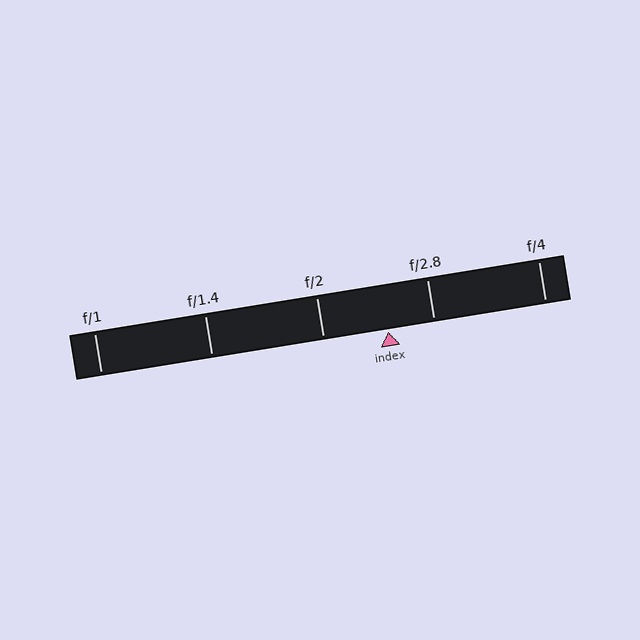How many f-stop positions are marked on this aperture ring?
There are 5 f-stop positions marked.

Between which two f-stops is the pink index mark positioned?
The index mark is between f/2 and f/2.8.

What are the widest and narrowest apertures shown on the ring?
The widest aperture shown is f/1 and the narrowest is f/4.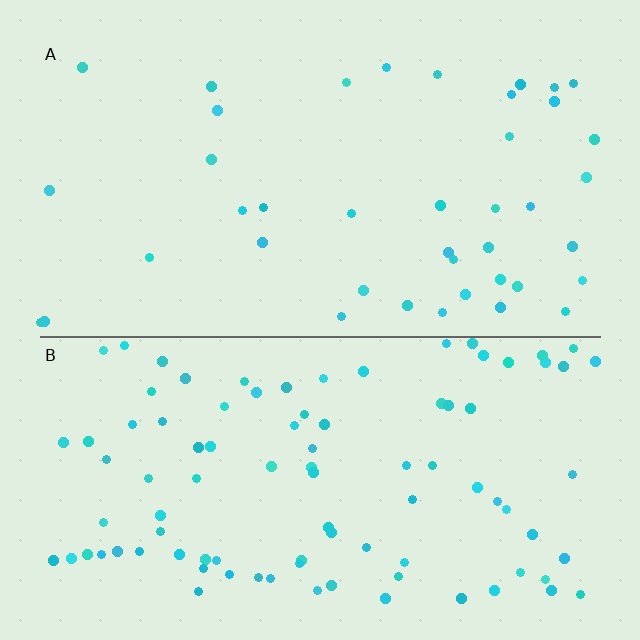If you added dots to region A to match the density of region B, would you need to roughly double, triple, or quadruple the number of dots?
Approximately double.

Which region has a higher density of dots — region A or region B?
B (the bottom).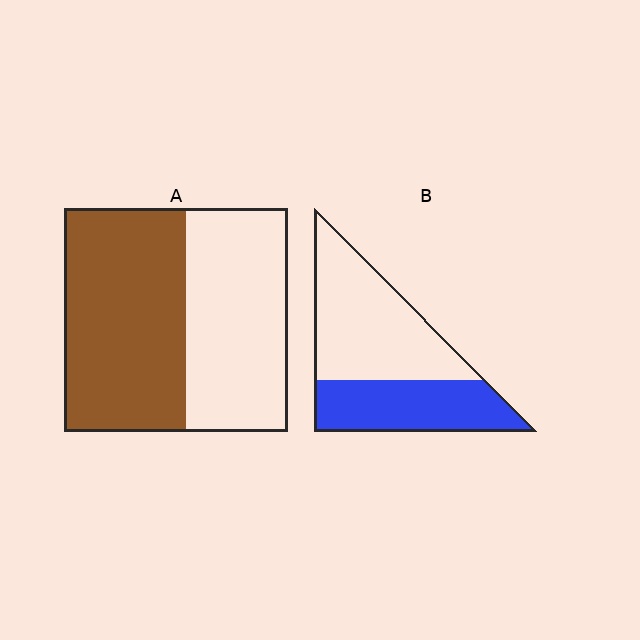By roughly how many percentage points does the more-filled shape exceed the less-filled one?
By roughly 15 percentage points (A over B).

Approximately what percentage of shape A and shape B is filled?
A is approximately 55% and B is approximately 40%.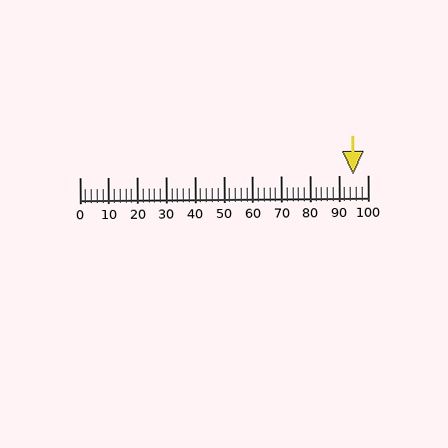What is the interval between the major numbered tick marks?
The major tick marks are spaced 10 units apart.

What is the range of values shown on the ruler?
The ruler shows values from 0 to 100.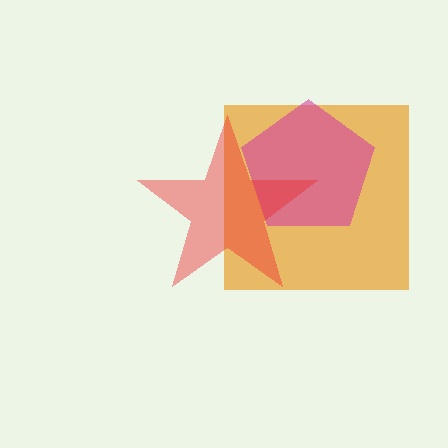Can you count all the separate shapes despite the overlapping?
Yes, there are 3 separate shapes.